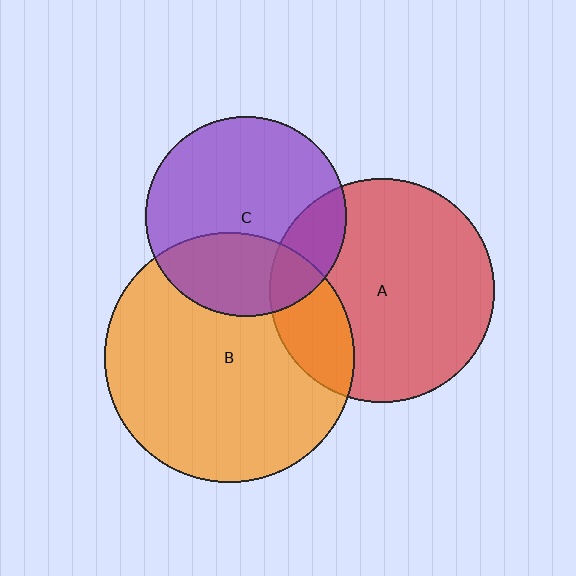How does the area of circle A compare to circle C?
Approximately 1.3 times.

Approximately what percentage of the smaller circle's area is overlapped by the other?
Approximately 20%.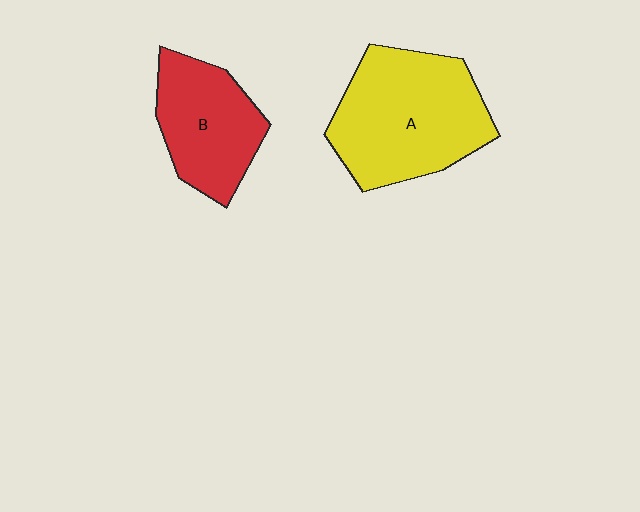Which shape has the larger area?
Shape A (yellow).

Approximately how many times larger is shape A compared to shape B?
Approximately 1.5 times.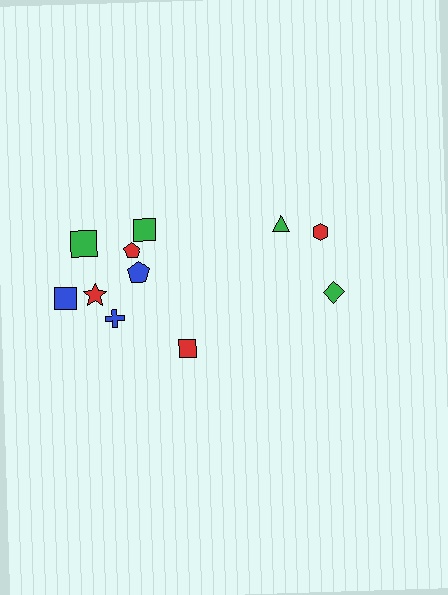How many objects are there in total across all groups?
There are 11 objects.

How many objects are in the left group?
There are 8 objects.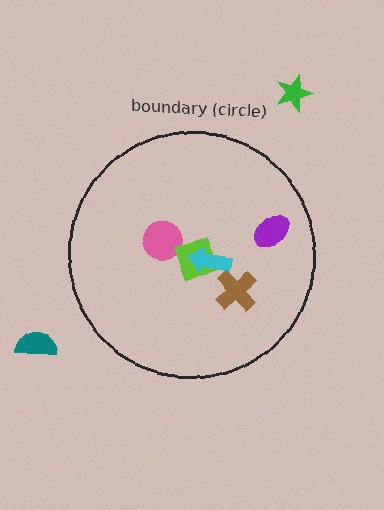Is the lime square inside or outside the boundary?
Inside.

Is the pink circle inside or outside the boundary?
Inside.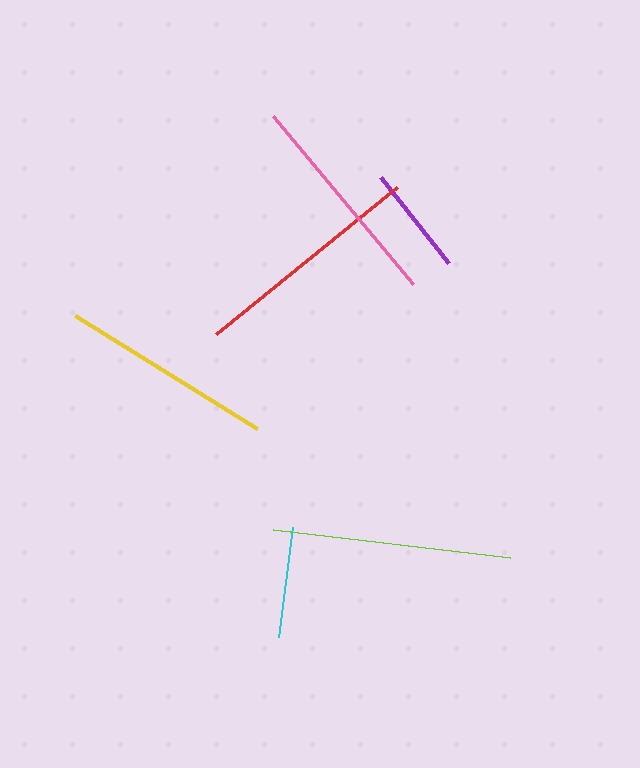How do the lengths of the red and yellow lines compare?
The red and yellow lines are approximately the same length.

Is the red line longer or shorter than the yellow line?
The red line is longer than the yellow line.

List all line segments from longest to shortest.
From longest to shortest: lime, red, pink, yellow, cyan, purple.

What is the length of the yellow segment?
The yellow segment is approximately 214 pixels long.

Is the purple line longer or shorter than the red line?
The red line is longer than the purple line.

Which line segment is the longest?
The lime line is the longest at approximately 238 pixels.